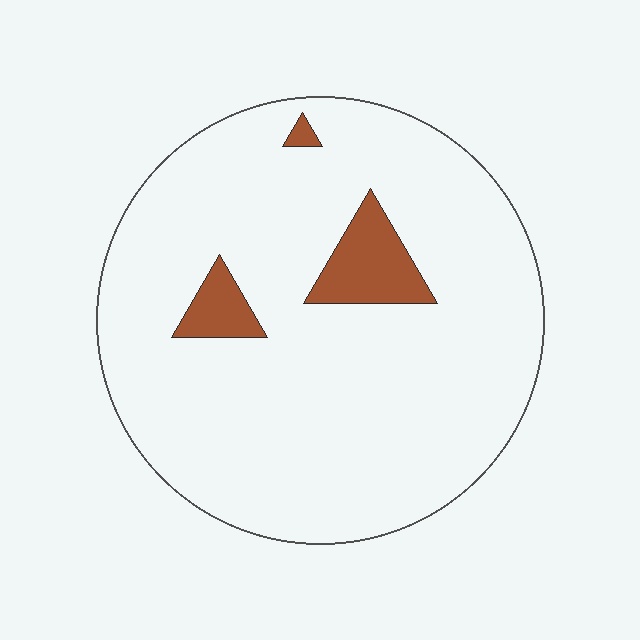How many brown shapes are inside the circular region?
3.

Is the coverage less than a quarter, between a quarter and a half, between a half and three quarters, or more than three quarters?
Less than a quarter.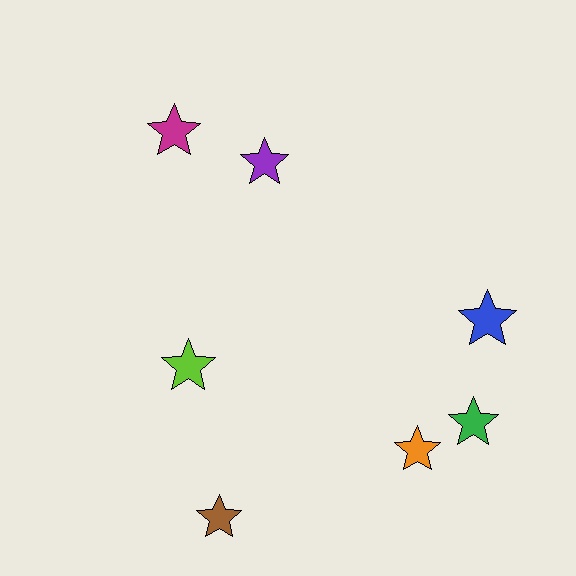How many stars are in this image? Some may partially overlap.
There are 7 stars.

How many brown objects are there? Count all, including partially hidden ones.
There is 1 brown object.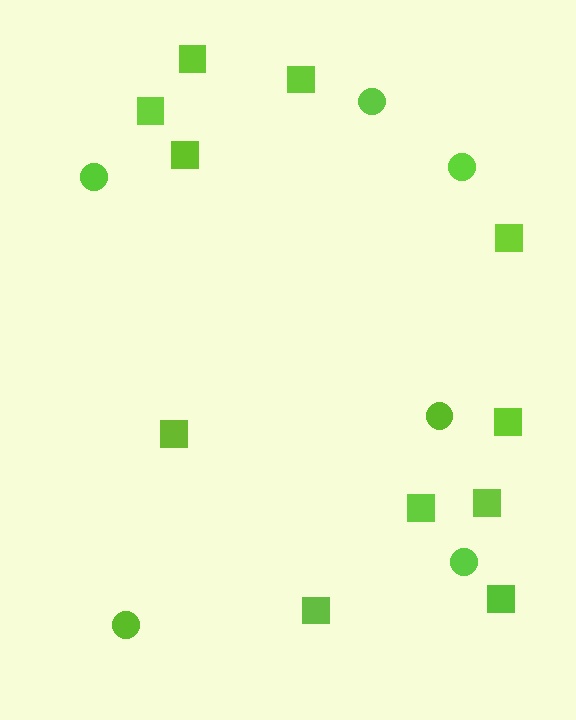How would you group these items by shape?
There are 2 groups: one group of circles (6) and one group of squares (11).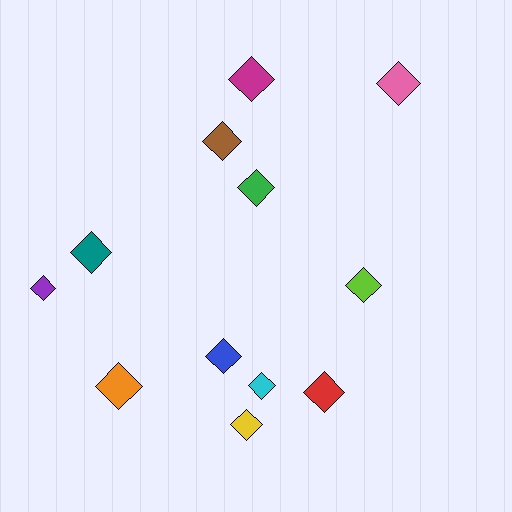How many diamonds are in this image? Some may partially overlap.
There are 12 diamonds.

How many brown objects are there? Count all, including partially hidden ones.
There is 1 brown object.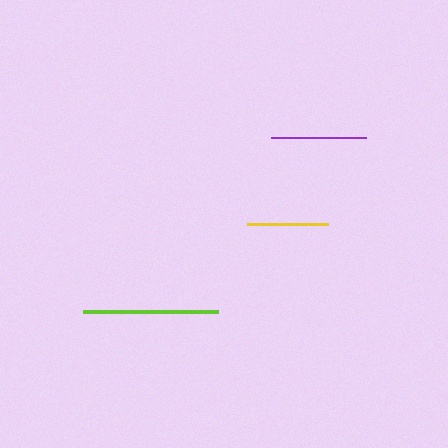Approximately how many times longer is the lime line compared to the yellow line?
The lime line is approximately 1.7 times the length of the yellow line.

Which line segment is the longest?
The lime line is the longest at approximately 134 pixels.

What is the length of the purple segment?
The purple segment is approximately 94 pixels long.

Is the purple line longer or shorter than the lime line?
The lime line is longer than the purple line.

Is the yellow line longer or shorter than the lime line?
The lime line is longer than the yellow line.